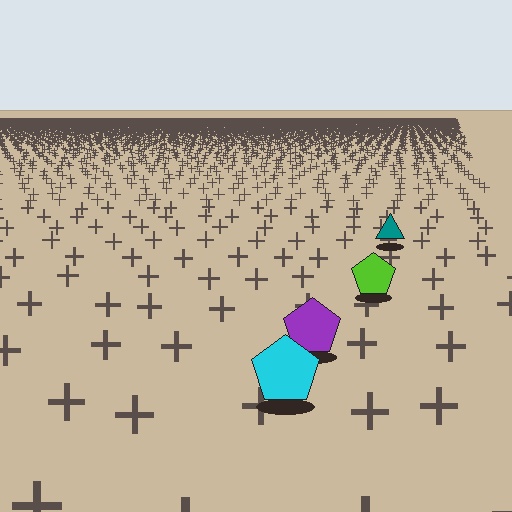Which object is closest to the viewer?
The cyan pentagon is closest. The texture marks near it are larger and more spread out.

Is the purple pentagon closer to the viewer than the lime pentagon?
Yes. The purple pentagon is closer — you can tell from the texture gradient: the ground texture is coarser near it.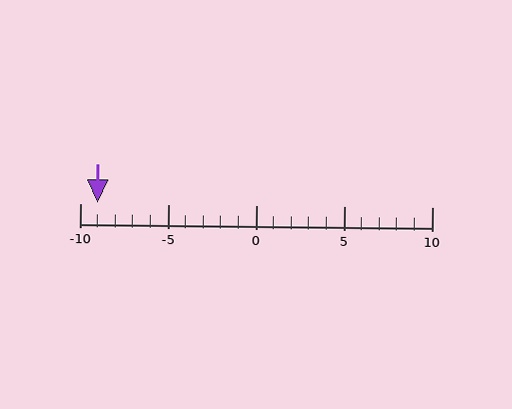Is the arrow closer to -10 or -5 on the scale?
The arrow is closer to -10.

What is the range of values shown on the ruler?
The ruler shows values from -10 to 10.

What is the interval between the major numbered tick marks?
The major tick marks are spaced 5 units apart.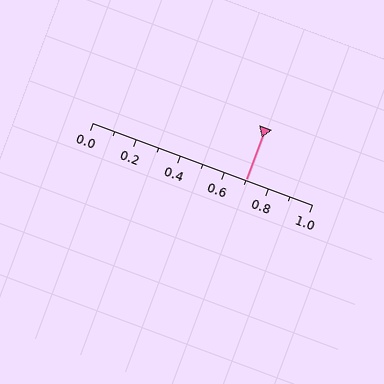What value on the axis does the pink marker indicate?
The marker indicates approximately 0.7.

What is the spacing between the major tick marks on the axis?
The major ticks are spaced 0.2 apart.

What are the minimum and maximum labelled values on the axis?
The axis runs from 0.0 to 1.0.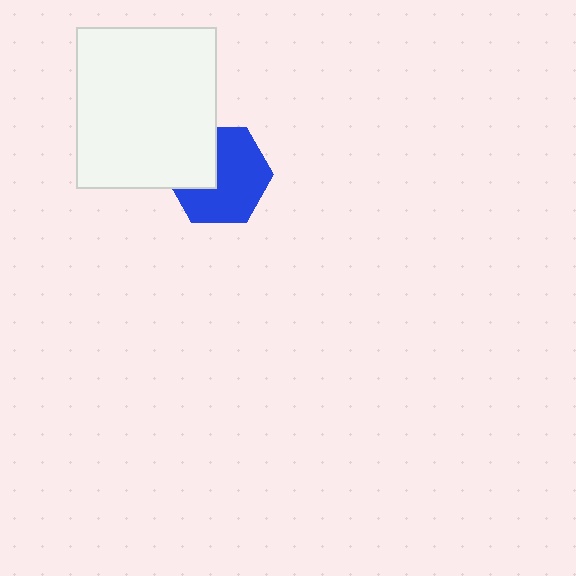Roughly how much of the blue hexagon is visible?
Most of it is visible (roughly 67%).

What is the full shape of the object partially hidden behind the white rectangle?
The partially hidden object is a blue hexagon.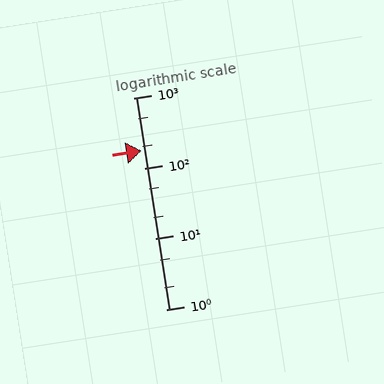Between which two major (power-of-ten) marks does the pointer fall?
The pointer is between 100 and 1000.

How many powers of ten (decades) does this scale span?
The scale spans 3 decades, from 1 to 1000.